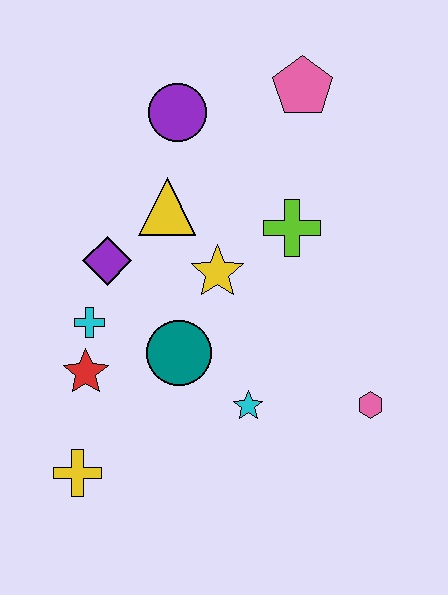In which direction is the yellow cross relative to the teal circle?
The yellow cross is below the teal circle.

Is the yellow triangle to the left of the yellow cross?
No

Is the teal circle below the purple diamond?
Yes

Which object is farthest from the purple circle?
The yellow cross is farthest from the purple circle.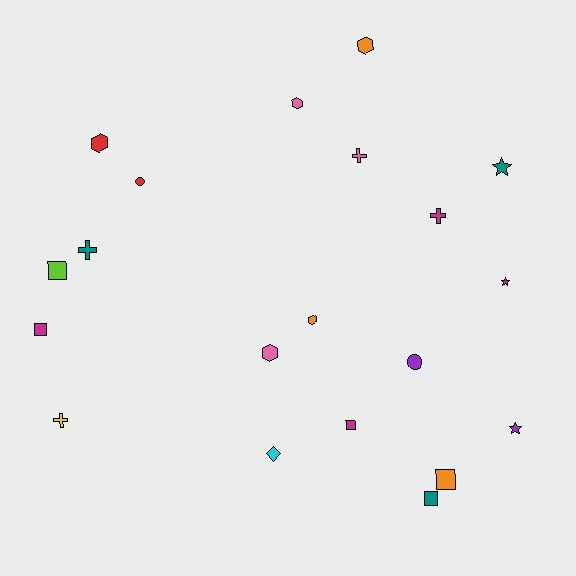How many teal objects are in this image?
There are 3 teal objects.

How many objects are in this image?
There are 20 objects.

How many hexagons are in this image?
There are 5 hexagons.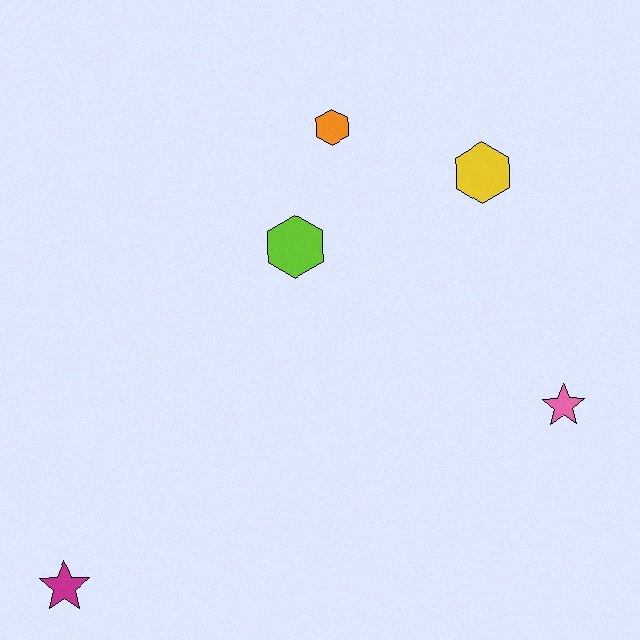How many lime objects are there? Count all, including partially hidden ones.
There is 1 lime object.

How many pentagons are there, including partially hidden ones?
There are no pentagons.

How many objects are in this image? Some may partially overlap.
There are 5 objects.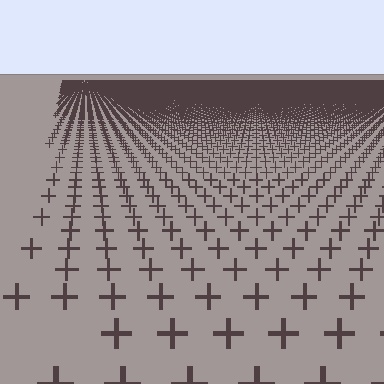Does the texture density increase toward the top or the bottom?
Density increases toward the top.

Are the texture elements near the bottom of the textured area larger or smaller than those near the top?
Larger. Near the bottom, elements are closer to the viewer and appear at a bigger on-screen size.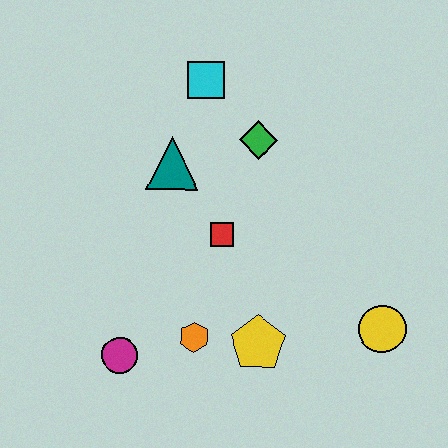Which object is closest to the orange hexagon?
The yellow pentagon is closest to the orange hexagon.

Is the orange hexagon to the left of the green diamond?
Yes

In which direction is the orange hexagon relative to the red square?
The orange hexagon is below the red square.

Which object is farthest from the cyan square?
The yellow circle is farthest from the cyan square.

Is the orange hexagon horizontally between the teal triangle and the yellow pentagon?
Yes